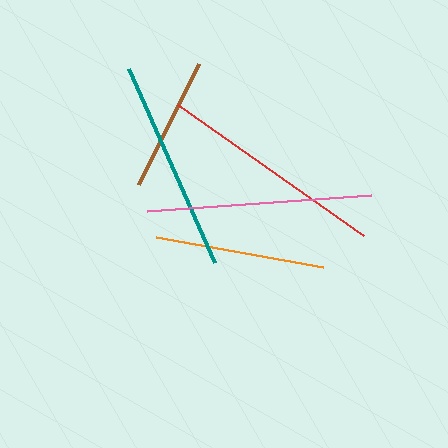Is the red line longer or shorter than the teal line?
The red line is longer than the teal line.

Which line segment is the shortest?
The brown line is the shortest at approximately 136 pixels.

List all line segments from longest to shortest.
From longest to shortest: red, pink, teal, orange, brown.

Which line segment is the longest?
The red line is the longest at approximately 227 pixels.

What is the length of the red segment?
The red segment is approximately 227 pixels long.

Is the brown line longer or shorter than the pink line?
The pink line is longer than the brown line.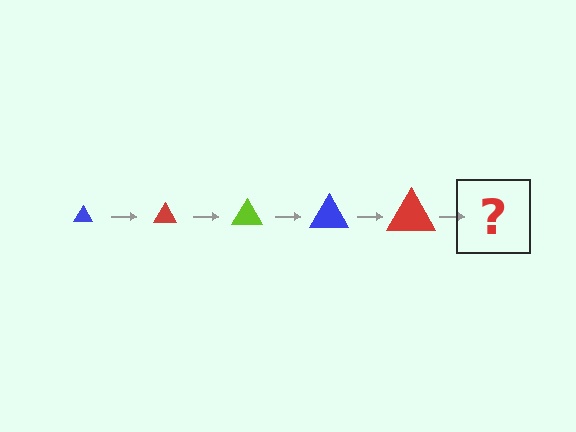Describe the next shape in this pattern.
It should be a lime triangle, larger than the previous one.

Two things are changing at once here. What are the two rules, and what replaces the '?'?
The two rules are that the triangle grows larger each step and the color cycles through blue, red, and lime. The '?' should be a lime triangle, larger than the previous one.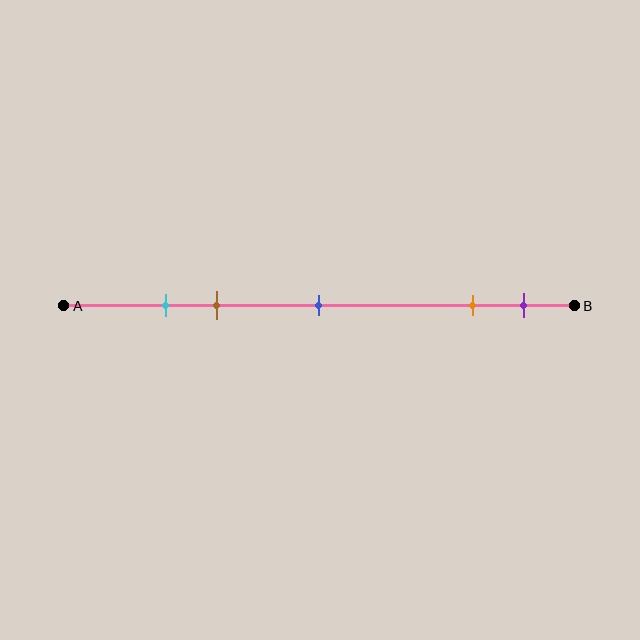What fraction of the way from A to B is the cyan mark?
The cyan mark is approximately 20% (0.2) of the way from A to B.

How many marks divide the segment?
There are 5 marks dividing the segment.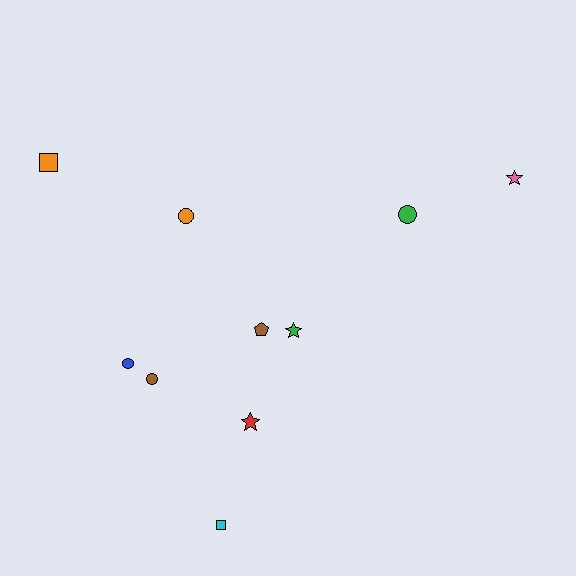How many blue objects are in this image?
There is 1 blue object.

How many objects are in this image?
There are 10 objects.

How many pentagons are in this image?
There is 1 pentagon.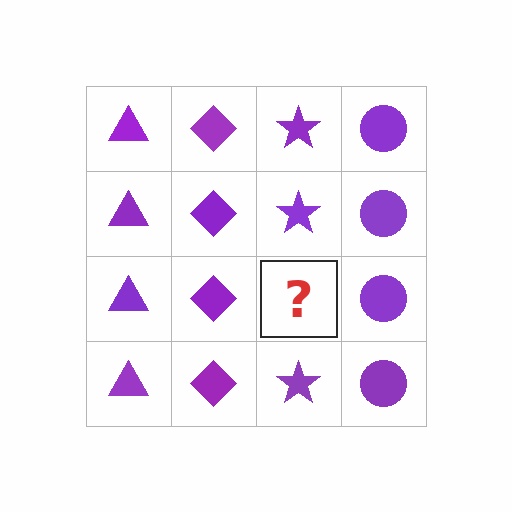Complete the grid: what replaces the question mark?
The question mark should be replaced with a purple star.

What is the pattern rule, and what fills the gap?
The rule is that each column has a consistent shape. The gap should be filled with a purple star.